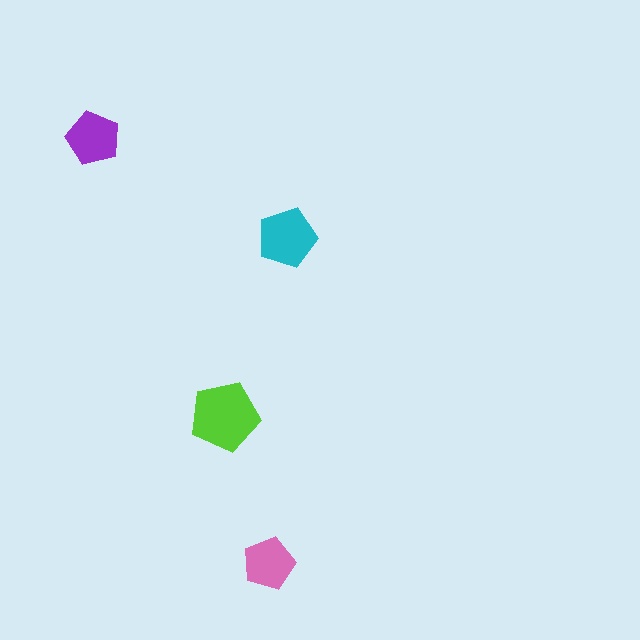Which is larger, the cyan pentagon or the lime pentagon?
The lime one.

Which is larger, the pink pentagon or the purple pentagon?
The purple one.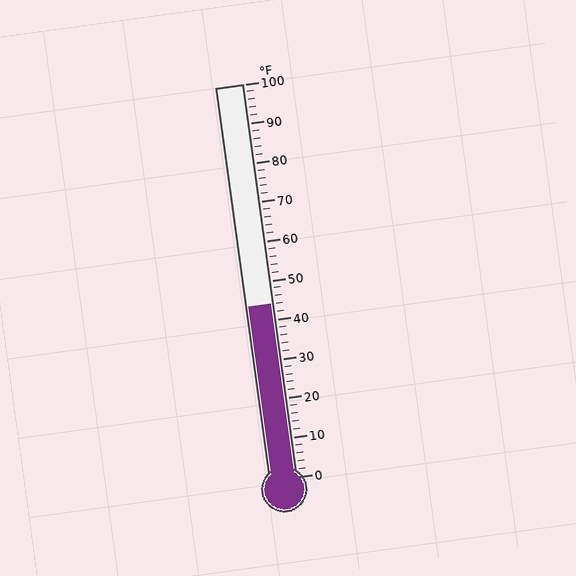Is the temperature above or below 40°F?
The temperature is above 40°F.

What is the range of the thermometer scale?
The thermometer scale ranges from 0°F to 100°F.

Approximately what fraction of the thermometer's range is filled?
The thermometer is filled to approximately 45% of its range.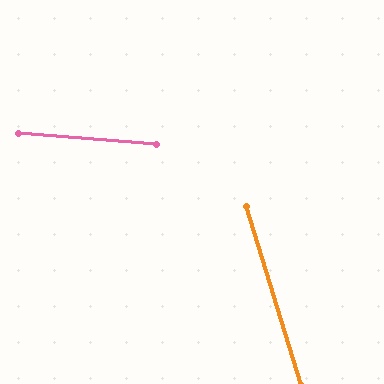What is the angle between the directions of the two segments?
Approximately 68 degrees.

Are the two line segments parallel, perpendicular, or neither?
Neither parallel nor perpendicular — they differ by about 68°.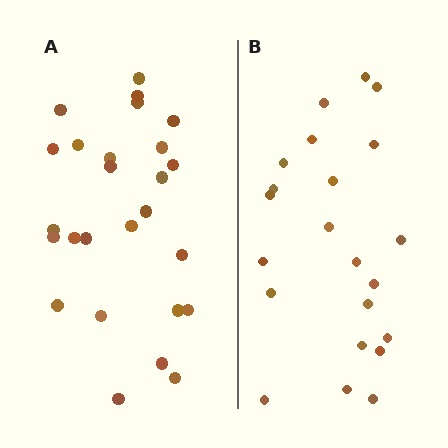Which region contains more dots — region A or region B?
Region A (the left region) has more dots.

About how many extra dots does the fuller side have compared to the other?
Region A has about 4 more dots than region B.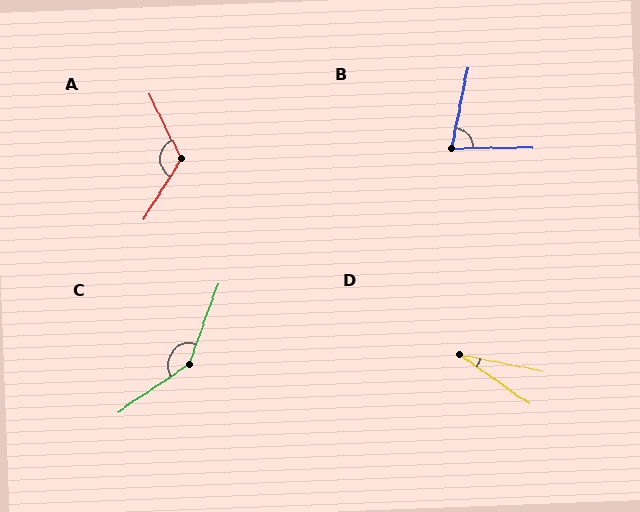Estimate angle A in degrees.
Approximately 121 degrees.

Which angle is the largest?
C, at approximately 144 degrees.